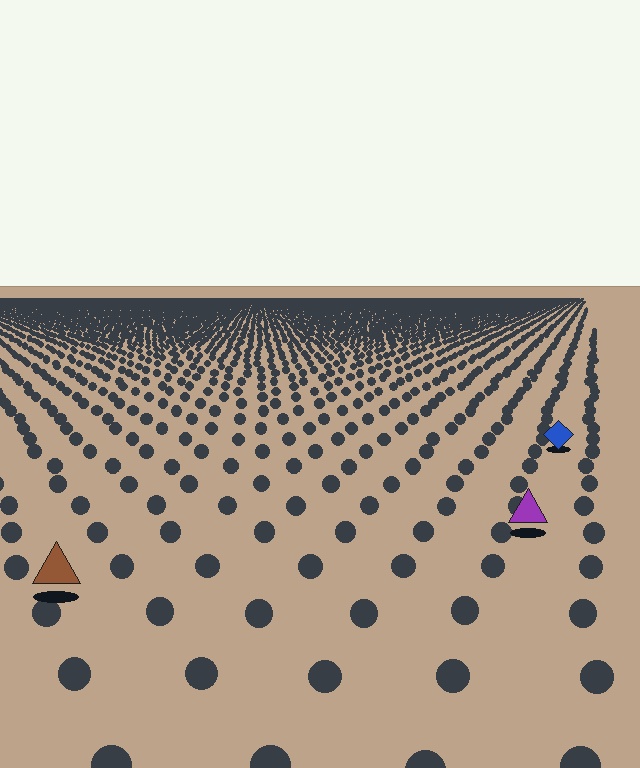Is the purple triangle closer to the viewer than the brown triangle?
No. The brown triangle is closer — you can tell from the texture gradient: the ground texture is coarser near it.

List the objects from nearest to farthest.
From nearest to farthest: the brown triangle, the purple triangle, the blue diamond.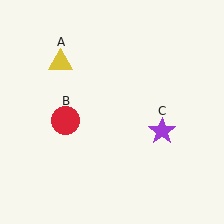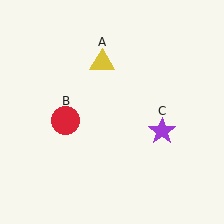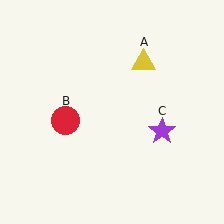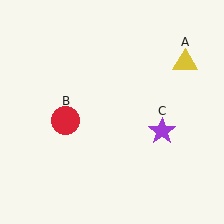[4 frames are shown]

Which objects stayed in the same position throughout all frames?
Red circle (object B) and purple star (object C) remained stationary.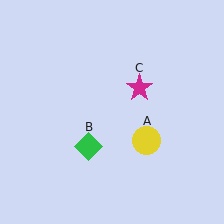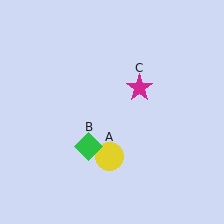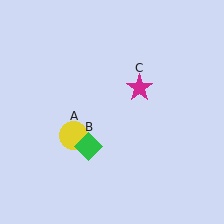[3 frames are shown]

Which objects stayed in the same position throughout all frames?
Green diamond (object B) and magenta star (object C) remained stationary.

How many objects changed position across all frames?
1 object changed position: yellow circle (object A).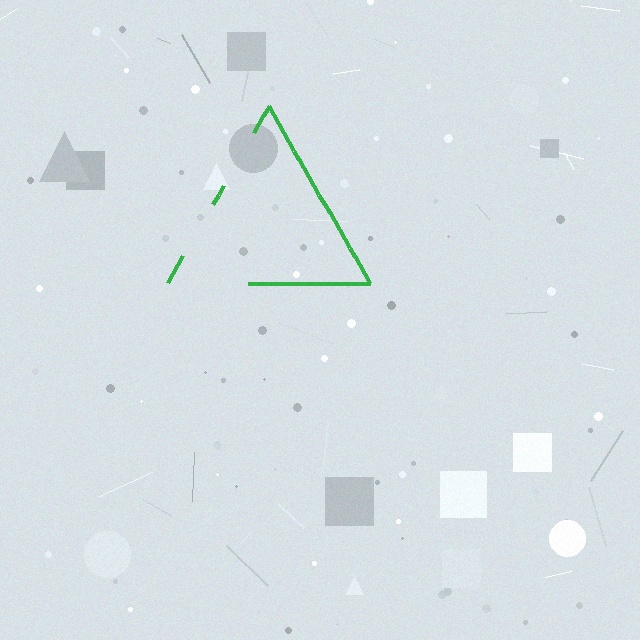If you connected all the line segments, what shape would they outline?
They would outline a triangle.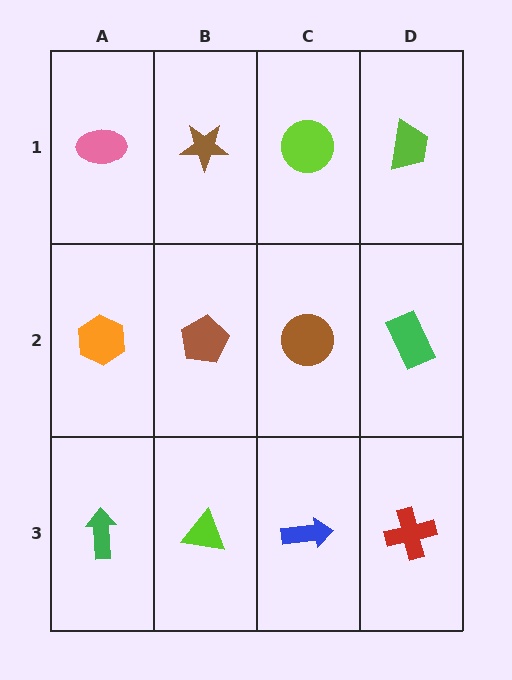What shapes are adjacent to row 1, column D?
A green rectangle (row 2, column D), a lime circle (row 1, column C).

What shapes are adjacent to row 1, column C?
A brown circle (row 2, column C), a brown star (row 1, column B), a lime trapezoid (row 1, column D).